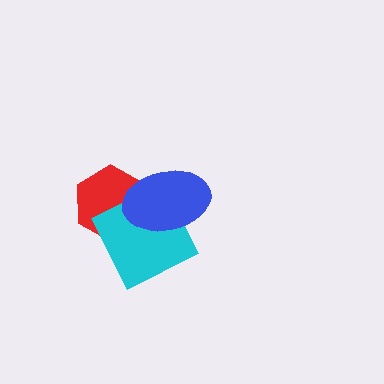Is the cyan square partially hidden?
Yes, it is partially covered by another shape.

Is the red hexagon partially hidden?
Yes, it is partially covered by another shape.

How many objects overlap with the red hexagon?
2 objects overlap with the red hexagon.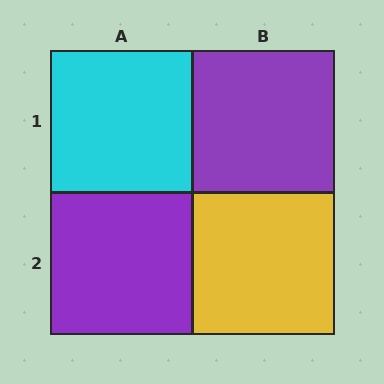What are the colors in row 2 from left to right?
Purple, yellow.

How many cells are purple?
2 cells are purple.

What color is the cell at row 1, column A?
Cyan.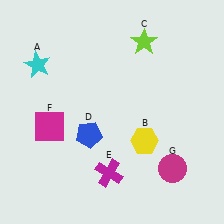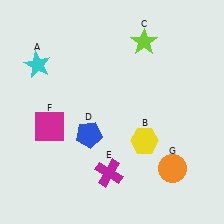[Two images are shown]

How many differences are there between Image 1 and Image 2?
There is 1 difference between the two images.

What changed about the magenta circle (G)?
In Image 1, G is magenta. In Image 2, it changed to orange.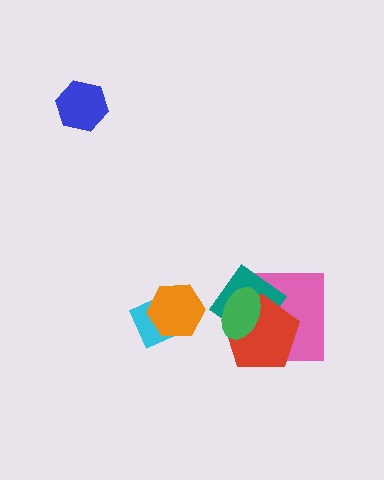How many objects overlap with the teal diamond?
3 objects overlap with the teal diamond.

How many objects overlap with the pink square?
3 objects overlap with the pink square.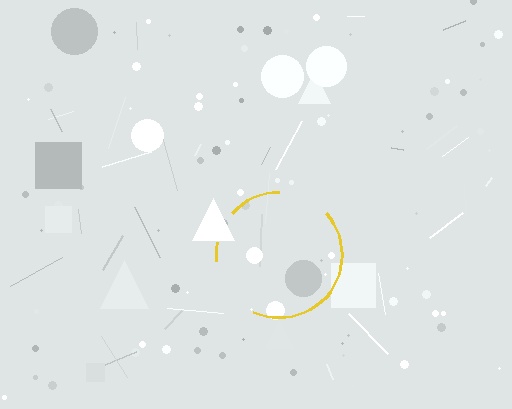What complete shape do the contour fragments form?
The contour fragments form a circle.